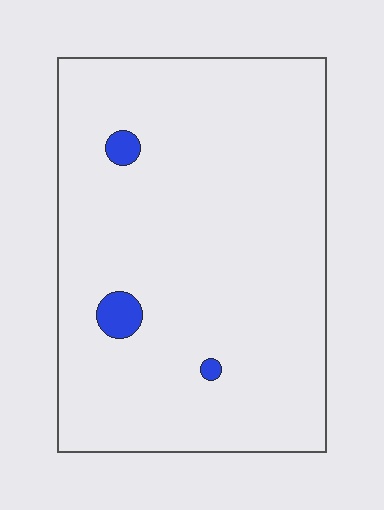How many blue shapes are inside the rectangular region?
3.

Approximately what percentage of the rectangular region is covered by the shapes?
Approximately 5%.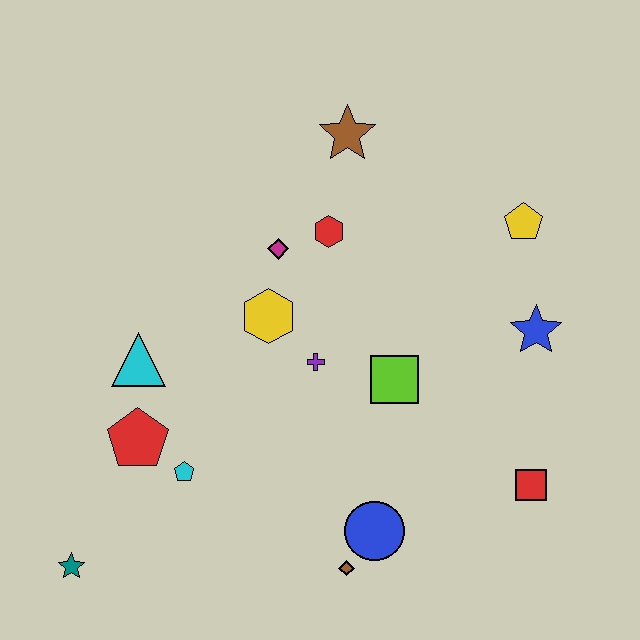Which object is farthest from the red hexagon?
The teal star is farthest from the red hexagon.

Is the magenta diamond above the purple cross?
Yes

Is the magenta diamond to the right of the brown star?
No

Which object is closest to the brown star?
The red hexagon is closest to the brown star.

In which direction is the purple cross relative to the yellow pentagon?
The purple cross is to the left of the yellow pentagon.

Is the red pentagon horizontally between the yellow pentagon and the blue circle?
No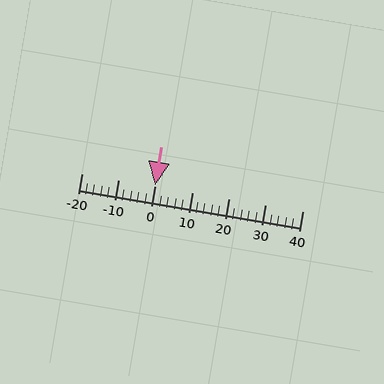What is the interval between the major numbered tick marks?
The major tick marks are spaced 10 units apart.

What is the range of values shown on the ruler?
The ruler shows values from -20 to 40.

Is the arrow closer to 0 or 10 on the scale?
The arrow is closer to 0.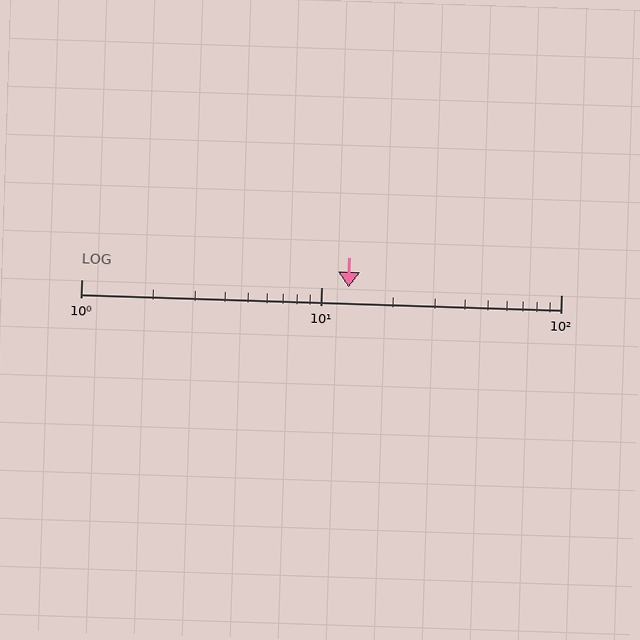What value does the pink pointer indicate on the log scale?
The pointer indicates approximately 13.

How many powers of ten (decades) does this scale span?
The scale spans 2 decades, from 1 to 100.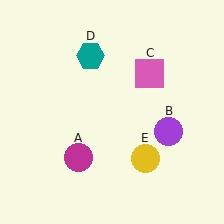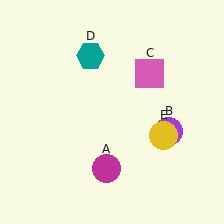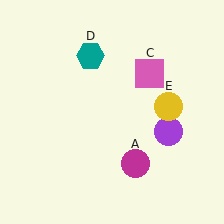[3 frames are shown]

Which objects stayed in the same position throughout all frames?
Purple circle (object B) and pink square (object C) and teal hexagon (object D) remained stationary.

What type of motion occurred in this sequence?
The magenta circle (object A), yellow circle (object E) rotated counterclockwise around the center of the scene.